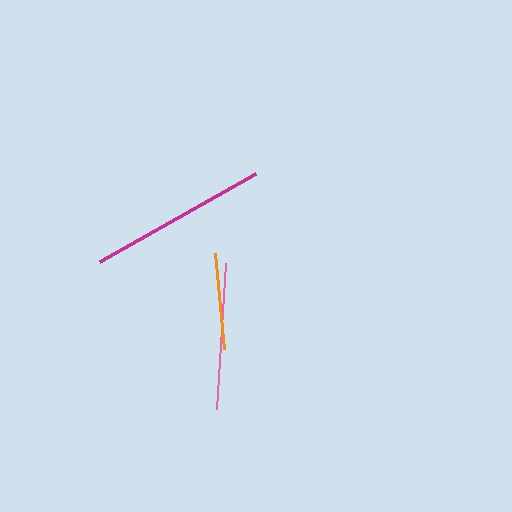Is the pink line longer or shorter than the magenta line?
The magenta line is longer than the pink line.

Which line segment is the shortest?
The orange line is the shortest at approximately 96 pixels.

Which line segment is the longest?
The magenta line is the longest at approximately 179 pixels.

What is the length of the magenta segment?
The magenta segment is approximately 179 pixels long.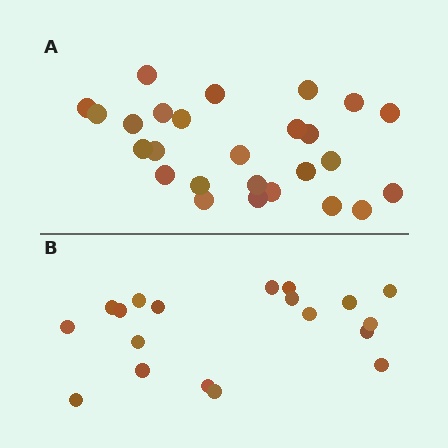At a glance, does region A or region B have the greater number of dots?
Region A (the top region) has more dots.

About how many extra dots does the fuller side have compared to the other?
Region A has roughly 8 or so more dots than region B.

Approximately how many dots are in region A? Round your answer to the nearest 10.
About 30 dots. (The exact count is 26, which rounds to 30.)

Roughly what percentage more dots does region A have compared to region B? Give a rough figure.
About 35% more.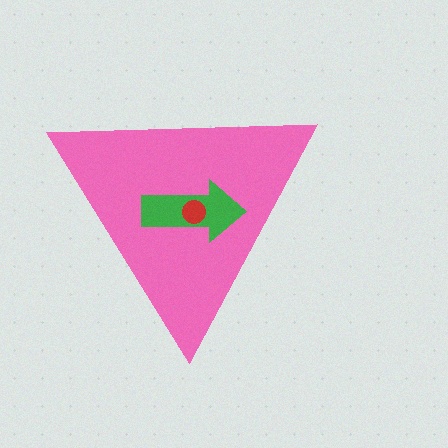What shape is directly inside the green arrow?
The red circle.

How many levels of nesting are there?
3.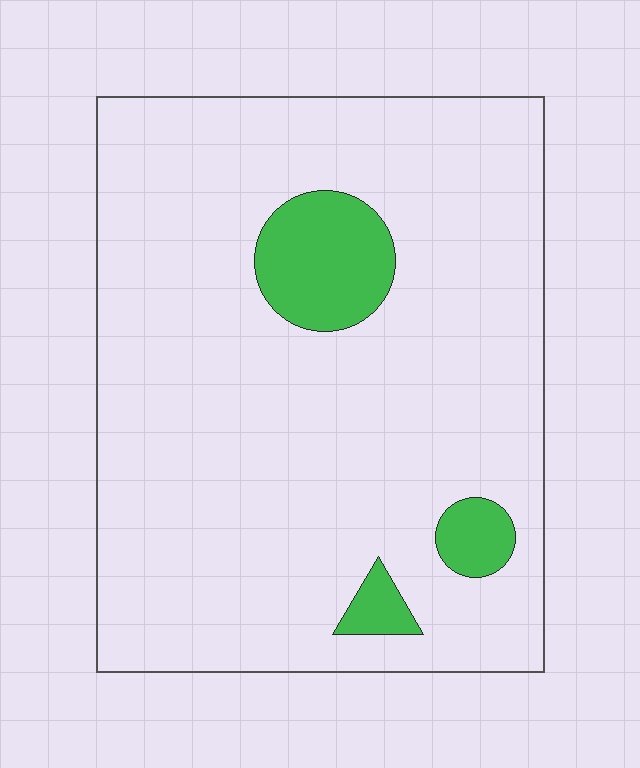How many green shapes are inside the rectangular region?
3.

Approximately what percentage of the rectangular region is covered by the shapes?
Approximately 10%.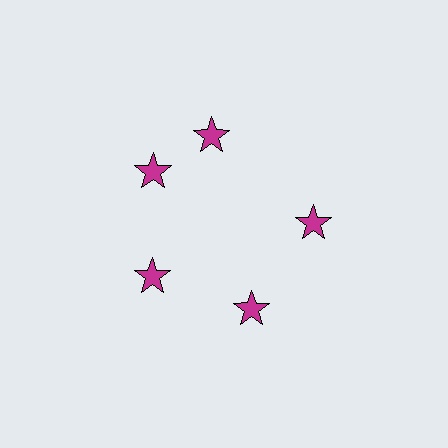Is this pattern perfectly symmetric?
No. The 5 magenta stars are arranged in a ring, but one element near the 1 o'clock position is rotated out of alignment along the ring, breaking the 5-fold rotational symmetry.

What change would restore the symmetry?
The symmetry would be restored by rotating it back into even spacing with its neighbors so that all 5 stars sit at equal angles and equal distance from the center.